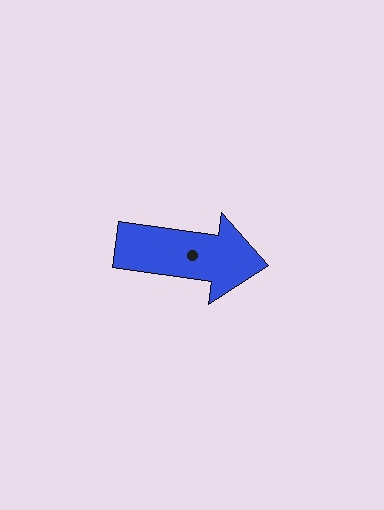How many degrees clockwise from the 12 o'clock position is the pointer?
Approximately 98 degrees.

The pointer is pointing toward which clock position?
Roughly 3 o'clock.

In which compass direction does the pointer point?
East.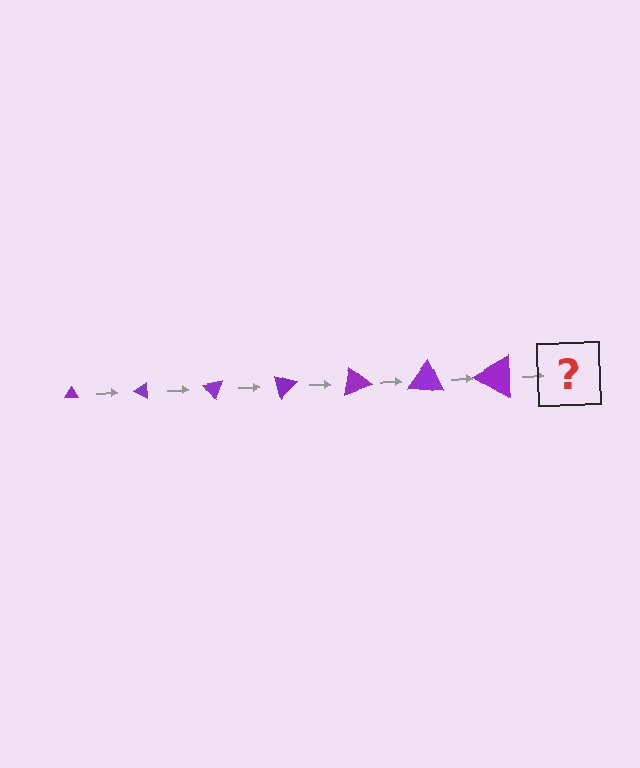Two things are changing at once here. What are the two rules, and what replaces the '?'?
The two rules are that the triangle grows larger each step and it rotates 25 degrees each step. The '?' should be a triangle, larger than the previous one and rotated 175 degrees from the start.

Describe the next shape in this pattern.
It should be a triangle, larger than the previous one and rotated 175 degrees from the start.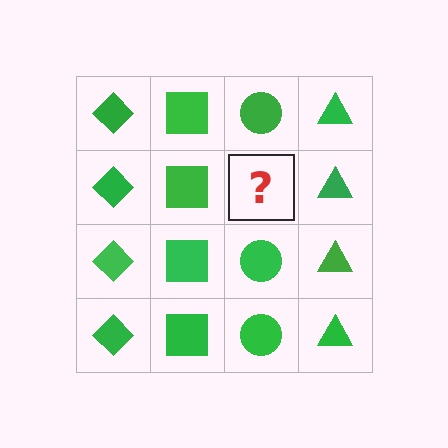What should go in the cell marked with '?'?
The missing cell should contain a green circle.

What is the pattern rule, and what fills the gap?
The rule is that each column has a consistent shape. The gap should be filled with a green circle.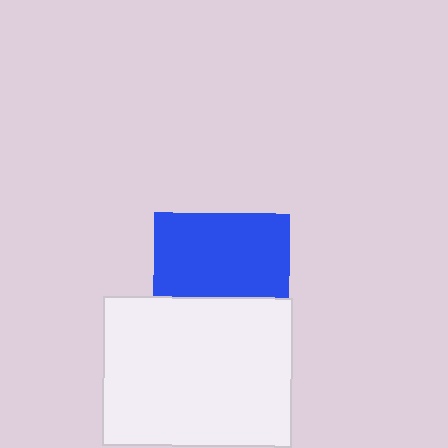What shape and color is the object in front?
The object in front is a white rectangle.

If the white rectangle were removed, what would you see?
You would see the complete blue square.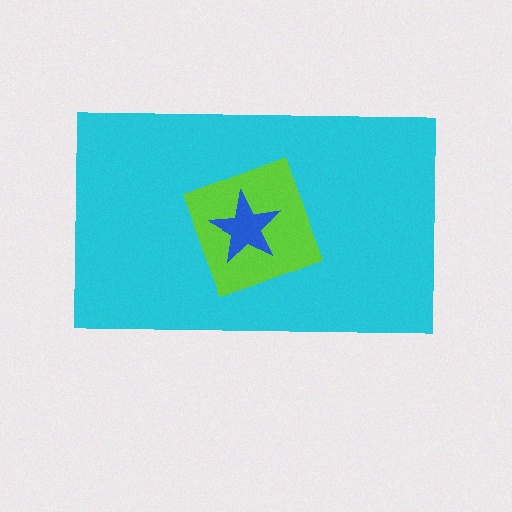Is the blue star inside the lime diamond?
Yes.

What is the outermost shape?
The cyan rectangle.